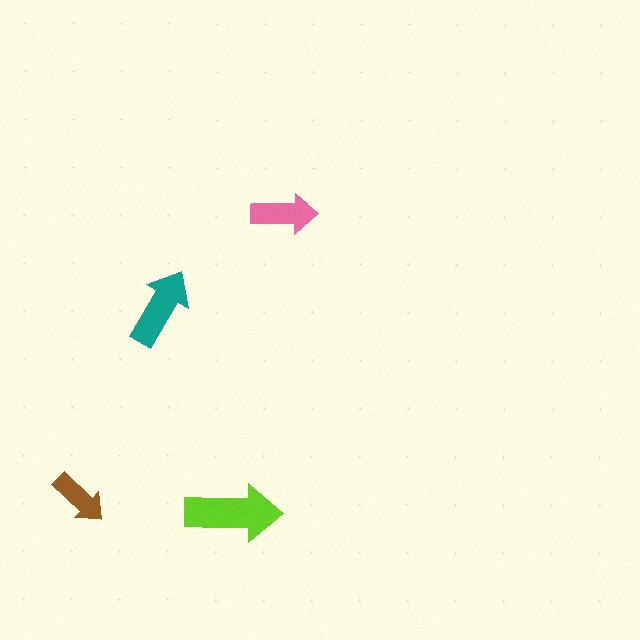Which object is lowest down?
The lime arrow is bottommost.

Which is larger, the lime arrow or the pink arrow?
The lime one.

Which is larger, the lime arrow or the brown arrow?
The lime one.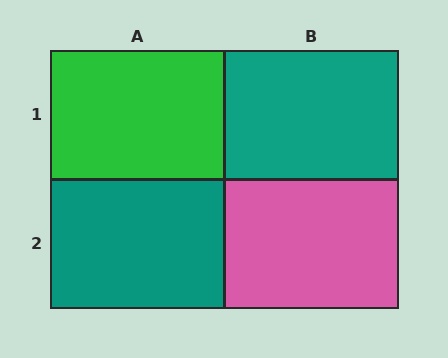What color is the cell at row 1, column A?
Green.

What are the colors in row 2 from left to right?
Teal, pink.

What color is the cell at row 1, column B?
Teal.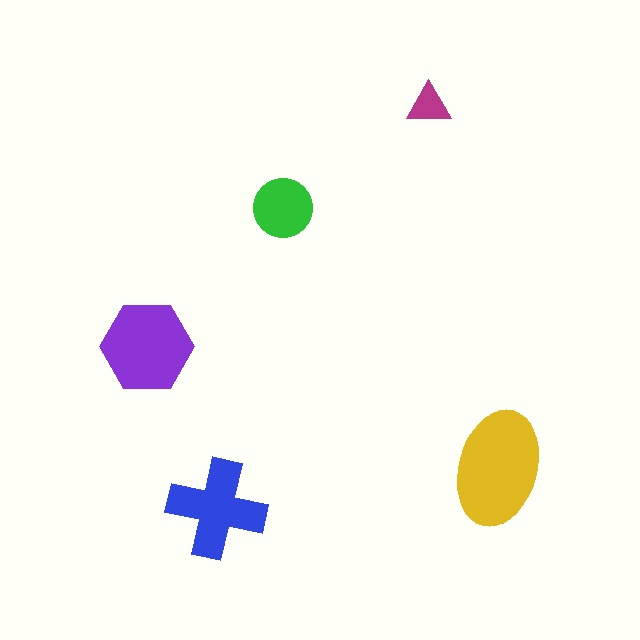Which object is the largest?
The yellow ellipse.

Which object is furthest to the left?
The purple hexagon is leftmost.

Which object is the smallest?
The magenta triangle.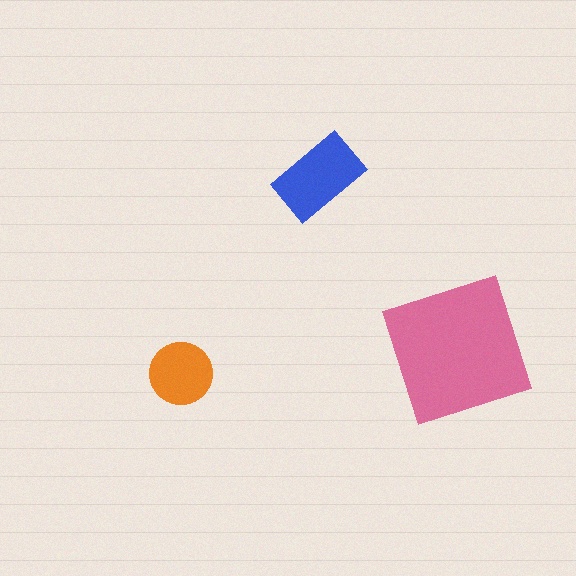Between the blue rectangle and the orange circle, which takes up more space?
The blue rectangle.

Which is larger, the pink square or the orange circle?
The pink square.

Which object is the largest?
The pink square.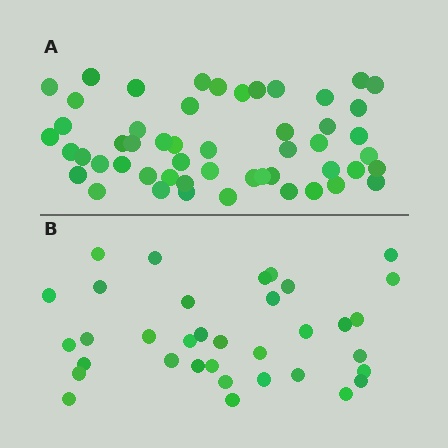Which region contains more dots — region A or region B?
Region A (the top region) has more dots.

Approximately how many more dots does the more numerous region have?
Region A has approximately 15 more dots than region B.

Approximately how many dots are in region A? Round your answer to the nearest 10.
About 50 dots. (The exact count is 52, which rounds to 50.)